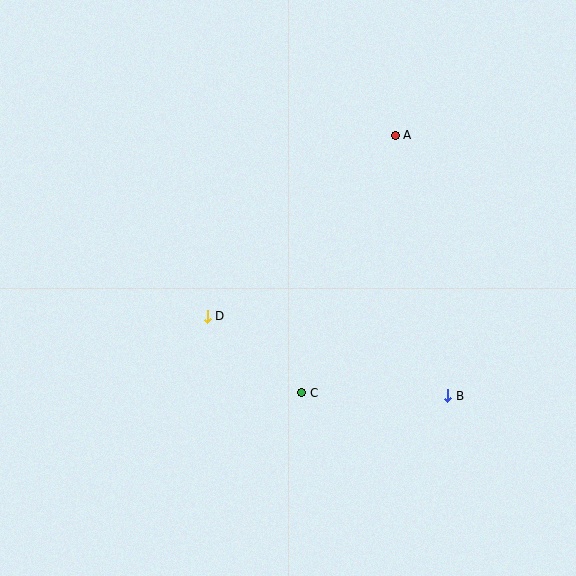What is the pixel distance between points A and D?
The distance between A and D is 261 pixels.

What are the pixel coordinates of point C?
Point C is at (302, 393).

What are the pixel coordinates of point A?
Point A is at (395, 135).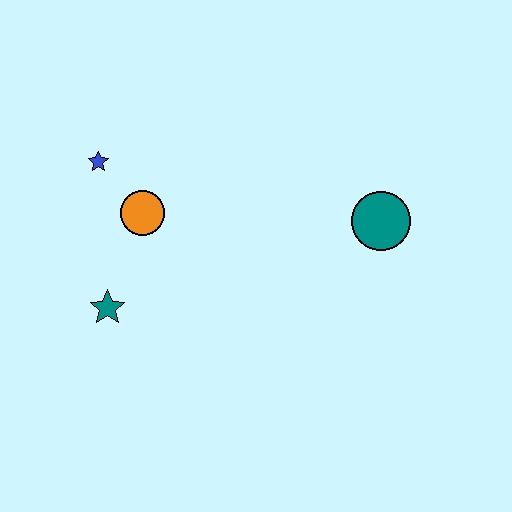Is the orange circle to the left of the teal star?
No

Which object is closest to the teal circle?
The orange circle is closest to the teal circle.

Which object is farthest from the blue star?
The teal circle is farthest from the blue star.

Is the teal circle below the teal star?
No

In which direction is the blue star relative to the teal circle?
The blue star is to the left of the teal circle.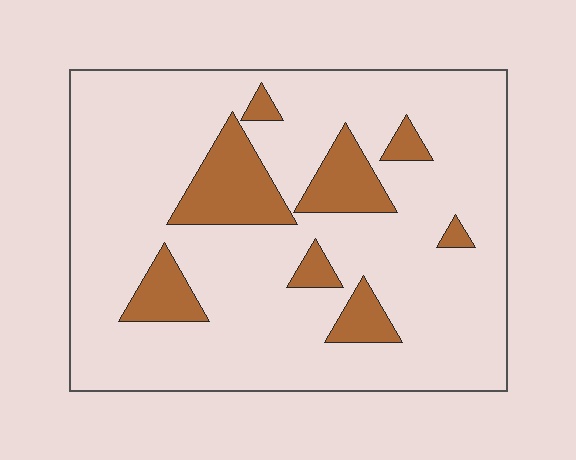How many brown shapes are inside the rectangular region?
8.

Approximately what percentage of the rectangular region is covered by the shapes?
Approximately 15%.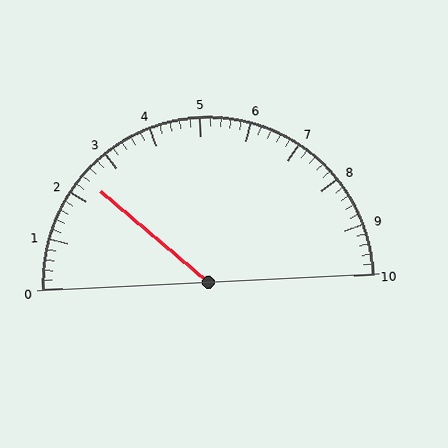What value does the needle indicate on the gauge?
The needle indicates approximately 2.4.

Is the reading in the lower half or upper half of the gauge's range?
The reading is in the lower half of the range (0 to 10).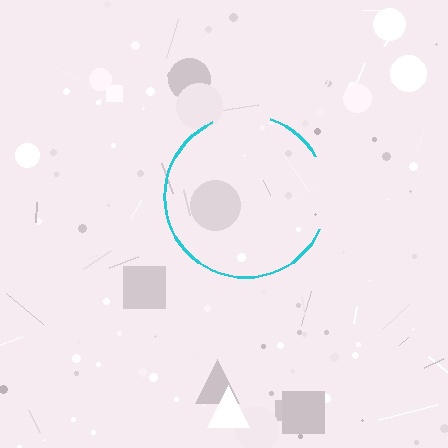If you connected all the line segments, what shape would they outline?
They would outline a circle.